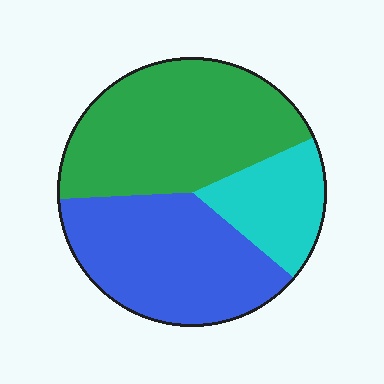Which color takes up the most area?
Green, at roughly 45%.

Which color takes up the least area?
Cyan, at roughly 20%.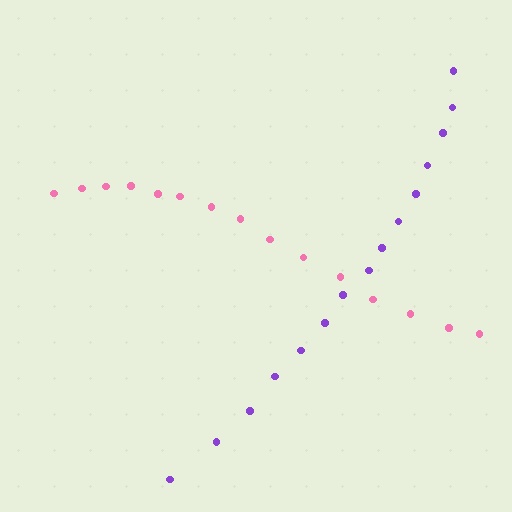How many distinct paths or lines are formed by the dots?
There are 2 distinct paths.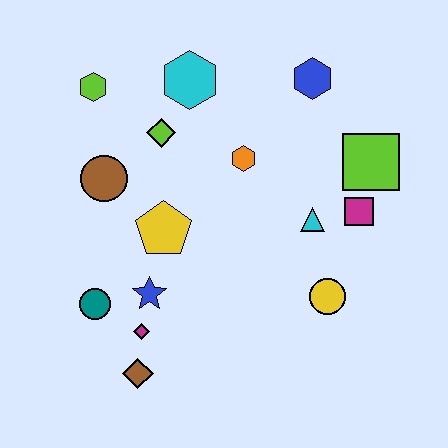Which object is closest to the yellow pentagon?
The blue star is closest to the yellow pentagon.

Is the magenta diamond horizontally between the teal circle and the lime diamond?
Yes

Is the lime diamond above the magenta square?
Yes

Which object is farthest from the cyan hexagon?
The brown diamond is farthest from the cyan hexagon.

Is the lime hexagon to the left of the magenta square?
Yes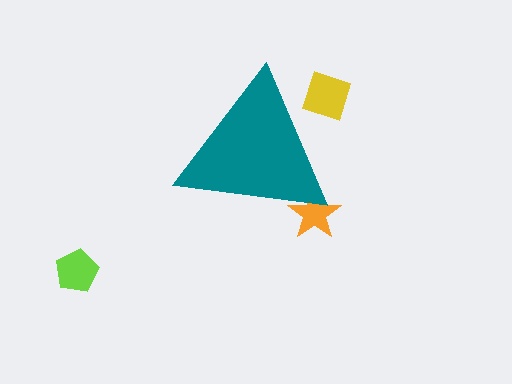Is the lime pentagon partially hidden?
No, the lime pentagon is fully visible.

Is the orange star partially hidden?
Yes, the orange star is partially hidden behind the teal triangle.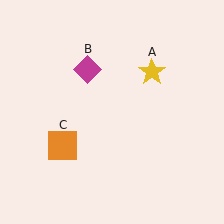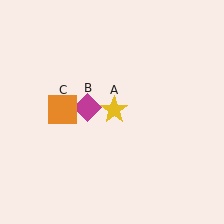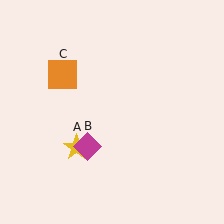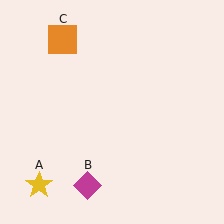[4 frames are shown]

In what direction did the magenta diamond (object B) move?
The magenta diamond (object B) moved down.